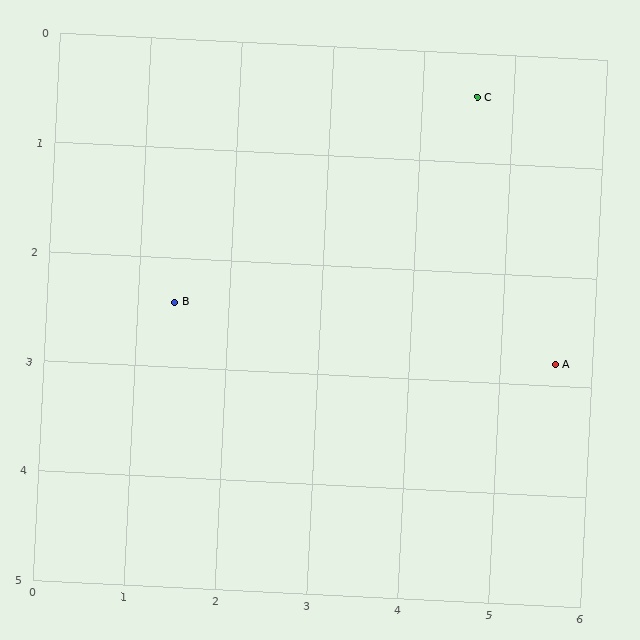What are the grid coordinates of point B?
Point B is at approximately (1.4, 2.4).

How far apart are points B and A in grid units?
Points B and A are about 4.2 grid units apart.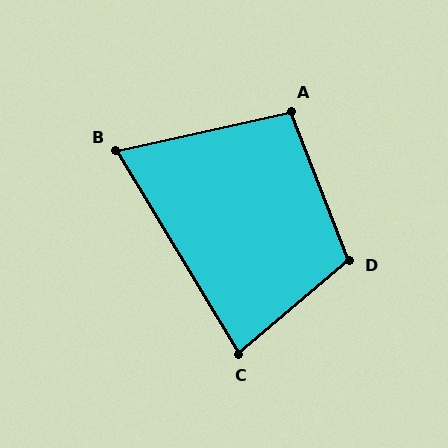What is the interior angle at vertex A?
Approximately 99 degrees (obtuse).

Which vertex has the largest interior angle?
D, at approximately 109 degrees.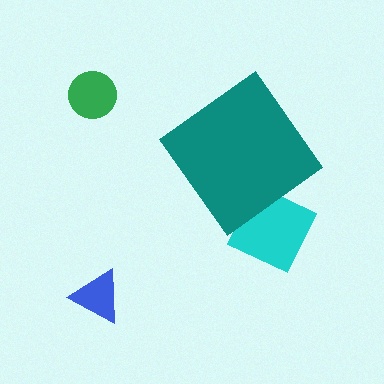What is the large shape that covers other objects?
A teal diamond.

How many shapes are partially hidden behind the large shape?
1 shape is partially hidden.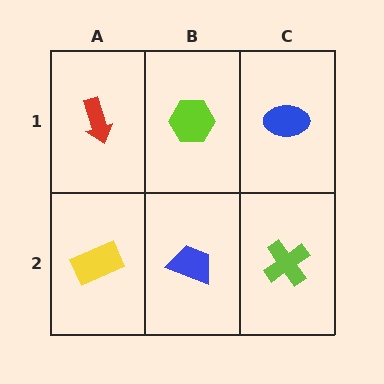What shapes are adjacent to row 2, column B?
A lime hexagon (row 1, column B), a yellow rectangle (row 2, column A), a lime cross (row 2, column C).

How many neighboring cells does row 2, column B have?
3.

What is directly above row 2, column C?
A blue ellipse.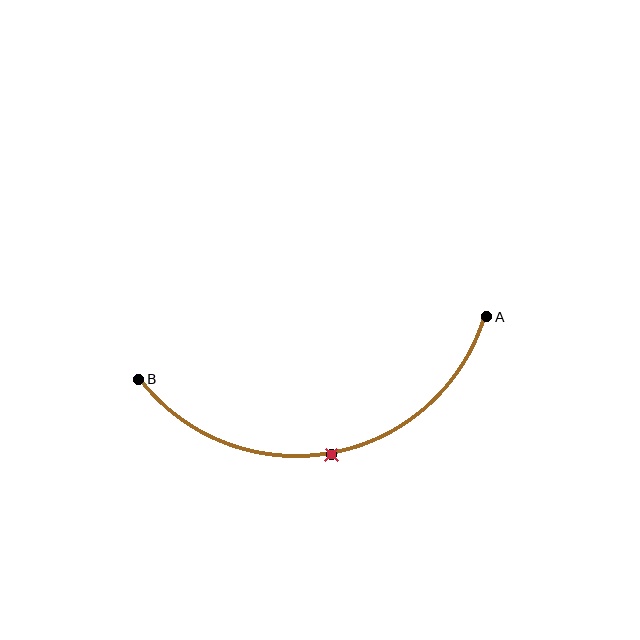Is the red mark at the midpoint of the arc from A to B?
Yes. The red mark lies on the arc at equal arc-length from both A and B — it is the arc midpoint.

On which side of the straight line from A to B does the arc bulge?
The arc bulges below the straight line connecting A and B.